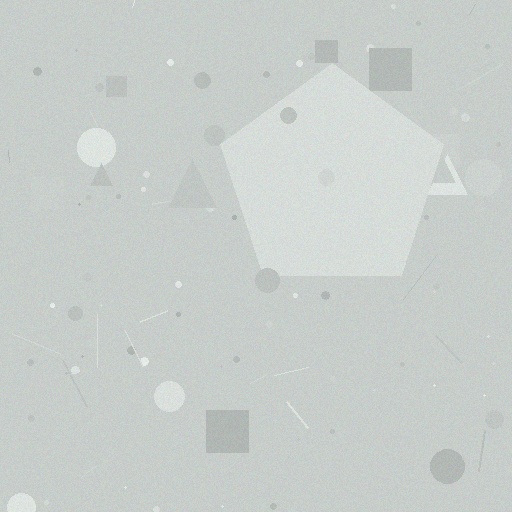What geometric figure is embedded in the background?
A pentagon is embedded in the background.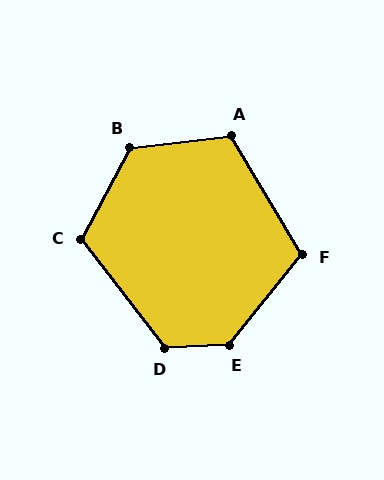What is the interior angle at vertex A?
Approximately 114 degrees (obtuse).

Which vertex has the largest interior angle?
E, at approximately 132 degrees.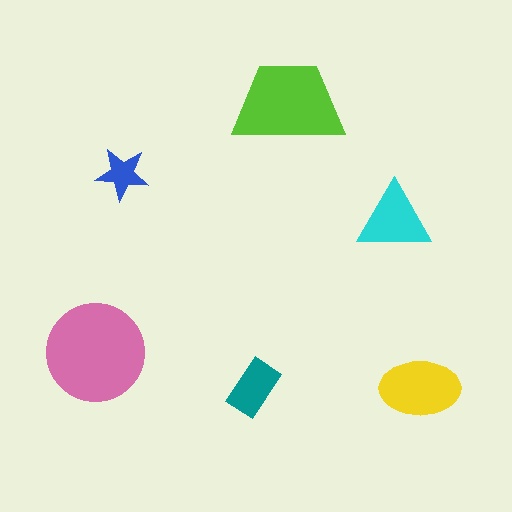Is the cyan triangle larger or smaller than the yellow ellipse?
Smaller.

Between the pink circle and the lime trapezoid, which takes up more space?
The pink circle.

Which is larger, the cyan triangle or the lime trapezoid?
The lime trapezoid.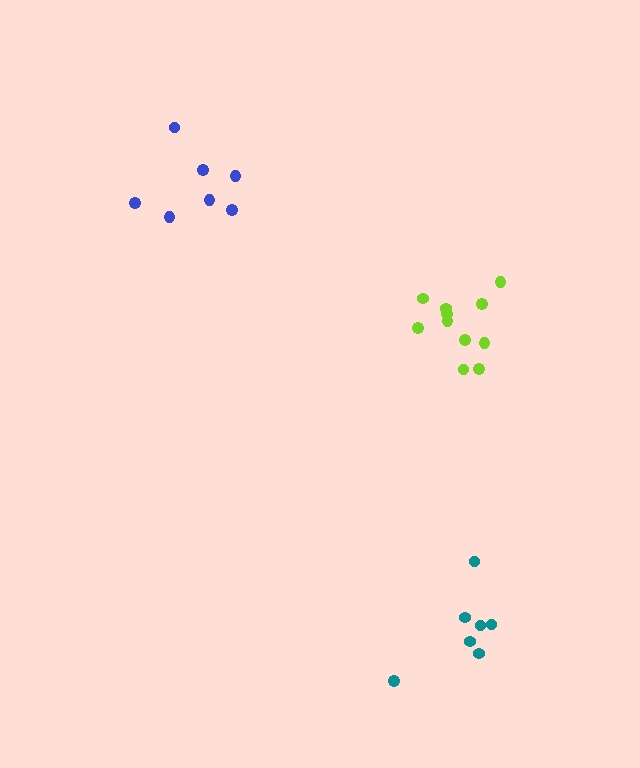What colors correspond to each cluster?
The clusters are colored: lime, teal, blue.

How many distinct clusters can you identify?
There are 3 distinct clusters.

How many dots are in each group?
Group 1: 11 dots, Group 2: 7 dots, Group 3: 7 dots (25 total).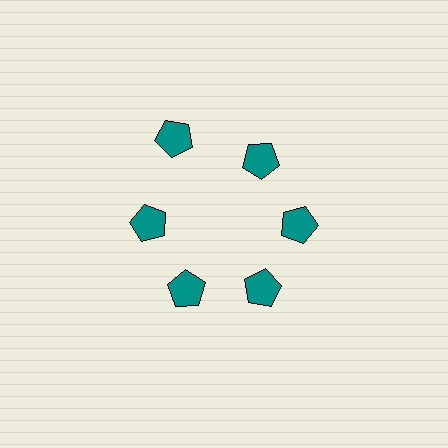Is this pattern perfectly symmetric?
No. The 6 teal pentagons are arranged in a ring, but one element near the 11 o'clock position is pushed outward from the center, breaking the 6-fold rotational symmetry.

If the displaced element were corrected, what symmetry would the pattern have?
It would have 6-fold rotational symmetry — the pattern would map onto itself every 60 degrees.